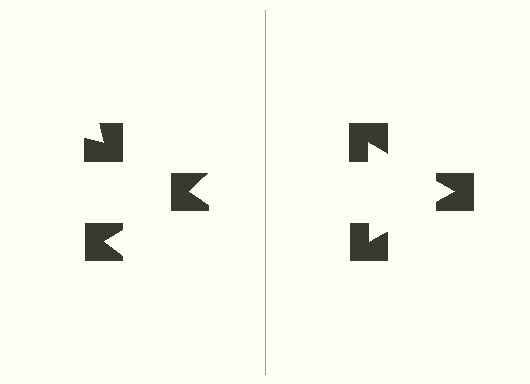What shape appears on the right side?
An illusory triangle.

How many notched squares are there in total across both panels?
6 — 3 on each side.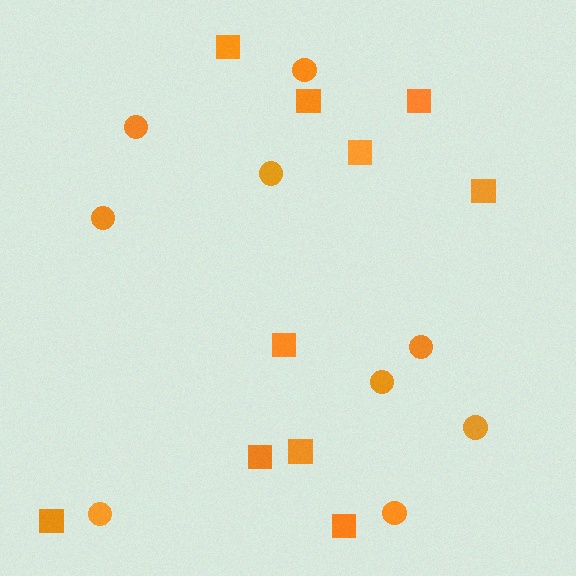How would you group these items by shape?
There are 2 groups: one group of circles (9) and one group of squares (10).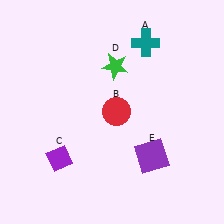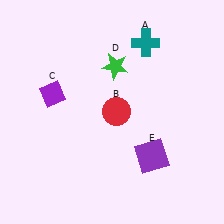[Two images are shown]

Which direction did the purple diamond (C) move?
The purple diamond (C) moved up.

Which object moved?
The purple diamond (C) moved up.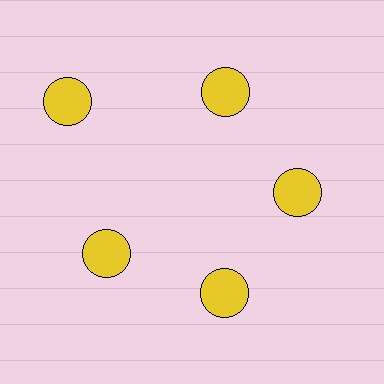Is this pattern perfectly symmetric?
No. The 5 yellow circles are arranged in a ring, but one element near the 10 o'clock position is pushed outward from the center, breaking the 5-fold rotational symmetry.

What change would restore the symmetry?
The symmetry would be restored by moving it inward, back onto the ring so that all 5 circles sit at equal angles and equal distance from the center.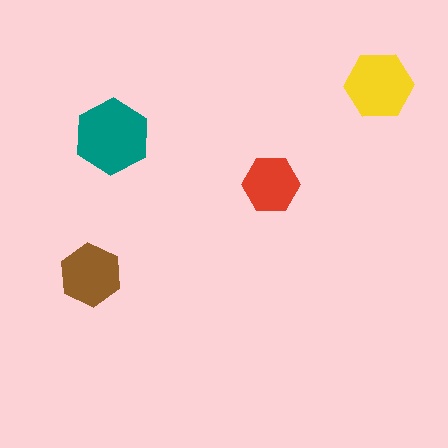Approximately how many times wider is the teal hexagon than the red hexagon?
About 1.5 times wider.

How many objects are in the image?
There are 4 objects in the image.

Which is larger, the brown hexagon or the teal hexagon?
The teal one.